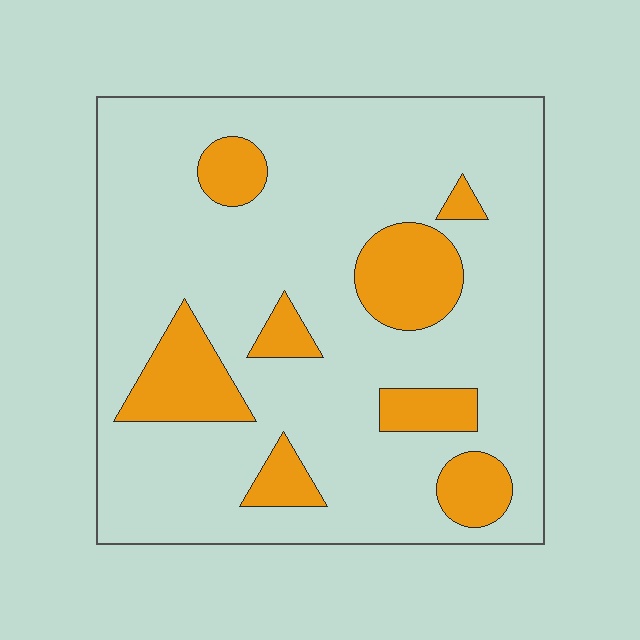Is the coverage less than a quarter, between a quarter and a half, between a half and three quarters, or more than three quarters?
Less than a quarter.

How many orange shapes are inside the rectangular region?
8.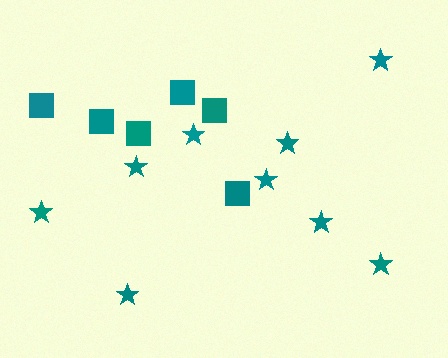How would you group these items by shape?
There are 2 groups: one group of squares (6) and one group of stars (9).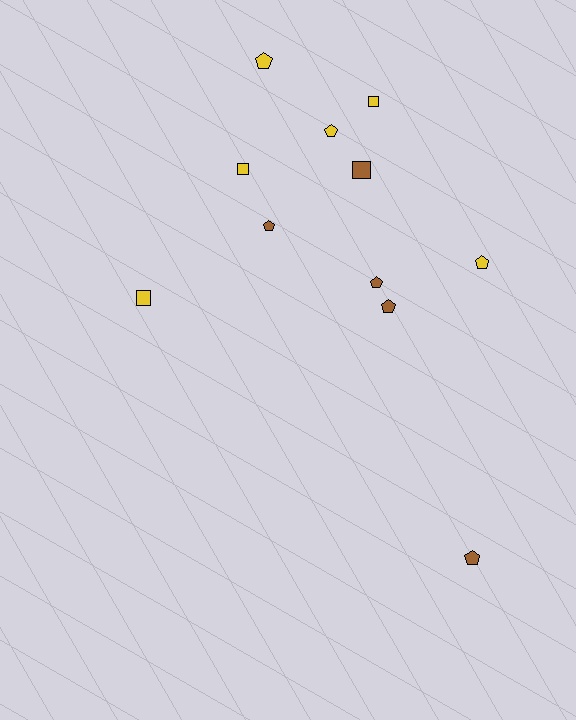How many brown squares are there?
There is 1 brown square.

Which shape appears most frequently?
Pentagon, with 7 objects.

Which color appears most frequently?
Yellow, with 6 objects.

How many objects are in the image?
There are 11 objects.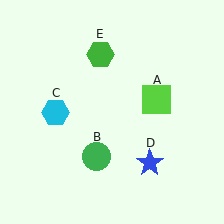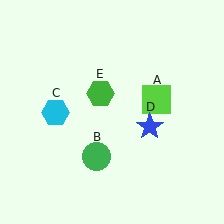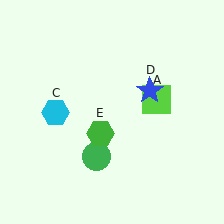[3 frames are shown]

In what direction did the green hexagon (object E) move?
The green hexagon (object E) moved down.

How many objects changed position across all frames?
2 objects changed position: blue star (object D), green hexagon (object E).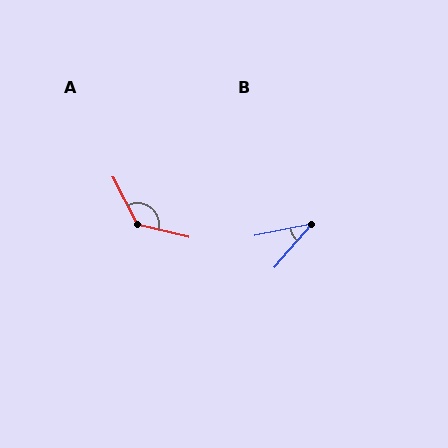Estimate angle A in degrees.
Approximately 130 degrees.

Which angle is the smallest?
B, at approximately 38 degrees.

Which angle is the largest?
A, at approximately 130 degrees.